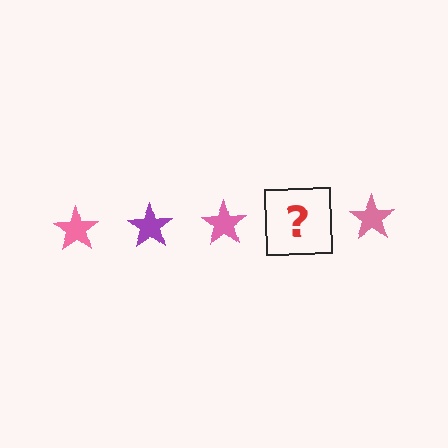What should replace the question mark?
The question mark should be replaced with a purple star.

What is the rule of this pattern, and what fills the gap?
The rule is that the pattern cycles through pink, purple stars. The gap should be filled with a purple star.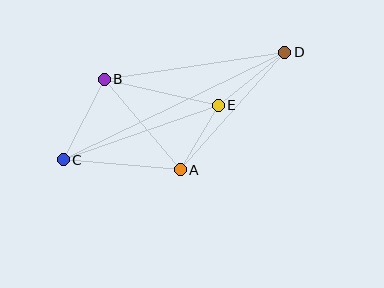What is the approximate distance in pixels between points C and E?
The distance between C and E is approximately 165 pixels.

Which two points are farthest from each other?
Points C and D are farthest from each other.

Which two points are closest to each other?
Points A and E are closest to each other.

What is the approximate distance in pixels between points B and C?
The distance between B and C is approximately 90 pixels.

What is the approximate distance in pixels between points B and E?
The distance between B and E is approximately 117 pixels.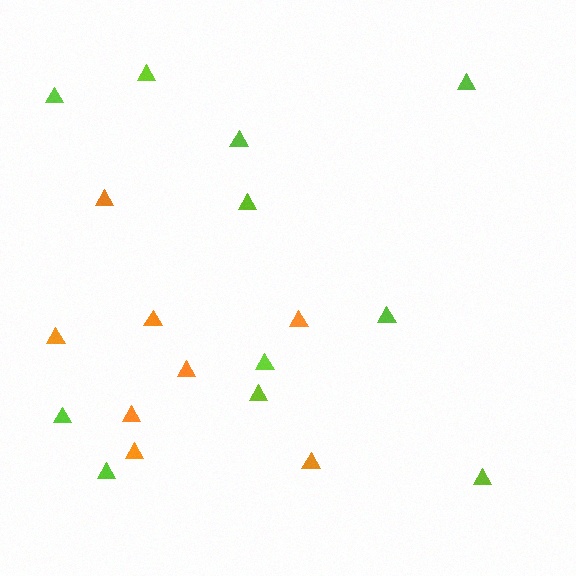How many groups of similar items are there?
There are 2 groups: one group of orange triangles (8) and one group of lime triangles (11).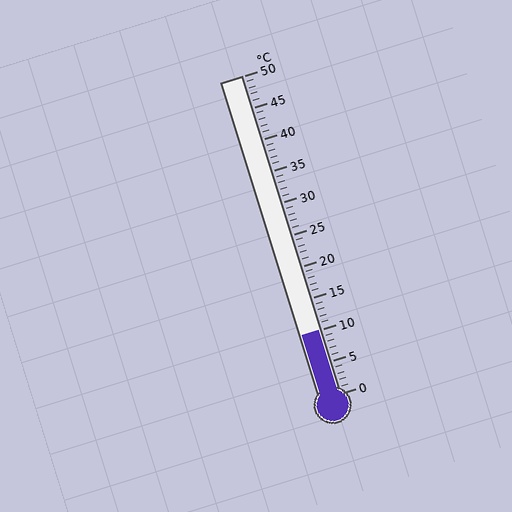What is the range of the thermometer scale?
The thermometer scale ranges from 0°C to 50°C.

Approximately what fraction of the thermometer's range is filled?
The thermometer is filled to approximately 20% of its range.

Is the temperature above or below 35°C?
The temperature is below 35°C.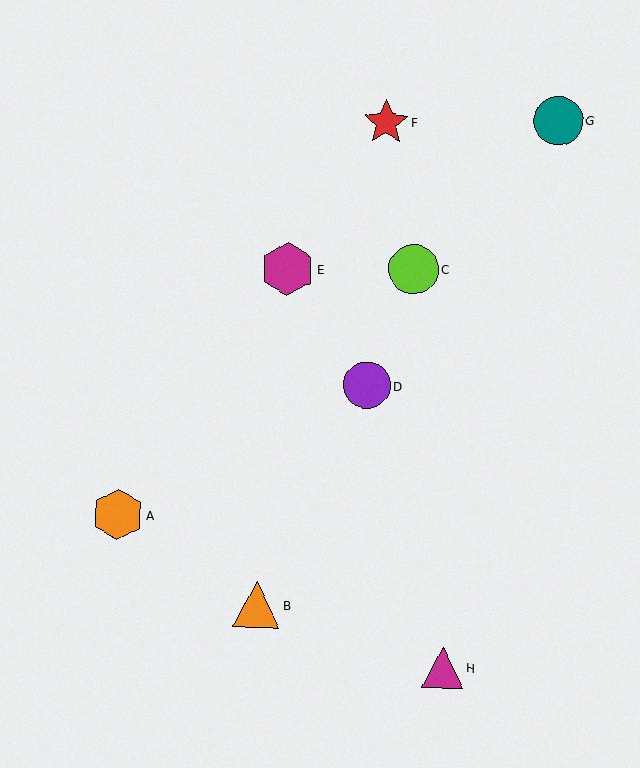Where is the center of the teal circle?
The center of the teal circle is at (558, 121).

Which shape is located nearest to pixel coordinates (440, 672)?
The magenta triangle (labeled H) at (443, 667) is nearest to that location.